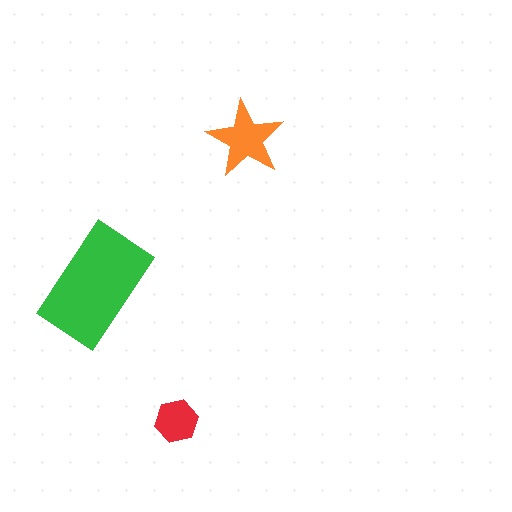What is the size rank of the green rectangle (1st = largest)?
1st.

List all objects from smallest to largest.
The red hexagon, the orange star, the green rectangle.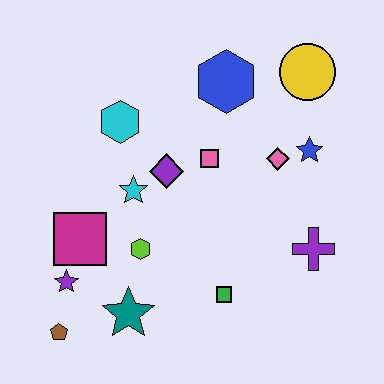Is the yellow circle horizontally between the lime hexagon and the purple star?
No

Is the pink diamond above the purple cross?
Yes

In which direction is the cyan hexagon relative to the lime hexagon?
The cyan hexagon is above the lime hexagon.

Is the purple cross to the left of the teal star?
No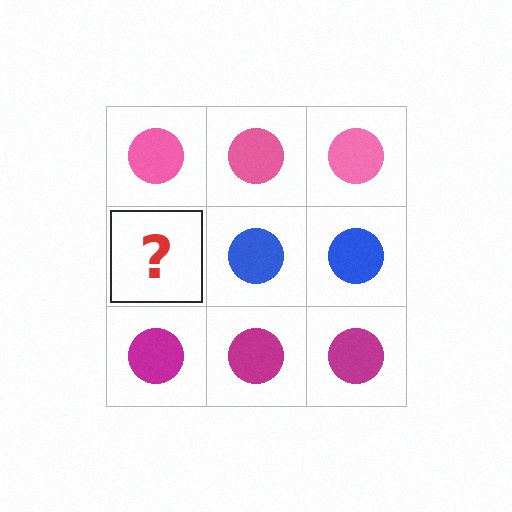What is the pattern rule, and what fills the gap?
The rule is that each row has a consistent color. The gap should be filled with a blue circle.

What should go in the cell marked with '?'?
The missing cell should contain a blue circle.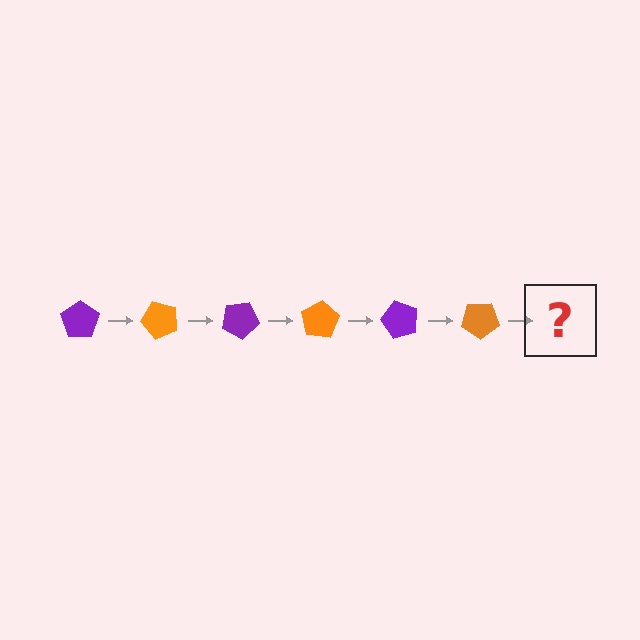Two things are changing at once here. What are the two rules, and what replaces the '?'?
The two rules are that it rotates 50 degrees each step and the color cycles through purple and orange. The '?' should be a purple pentagon, rotated 300 degrees from the start.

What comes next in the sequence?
The next element should be a purple pentagon, rotated 300 degrees from the start.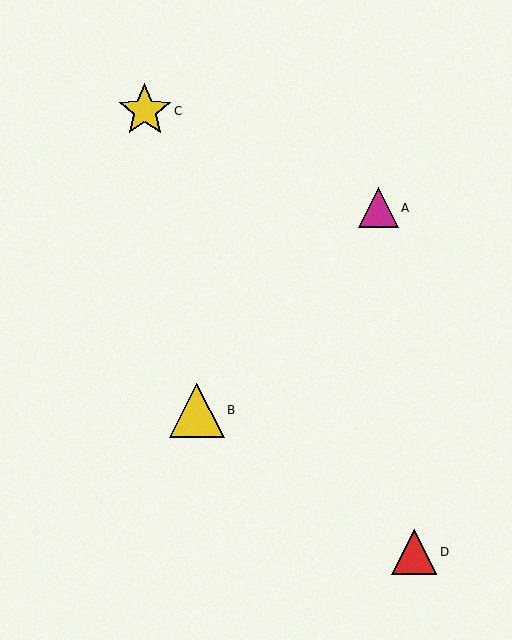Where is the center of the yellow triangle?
The center of the yellow triangle is at (197, 411).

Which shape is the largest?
The yellow triangle (labeled B) is the largest.